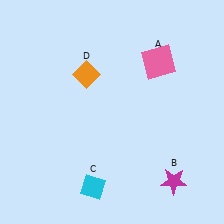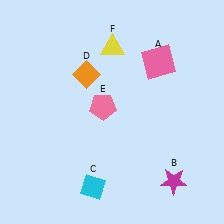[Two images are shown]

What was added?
A pink pentagon (E), a yellow triangle (F) were added in Image 2.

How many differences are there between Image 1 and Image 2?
There are 2 differences between the two images.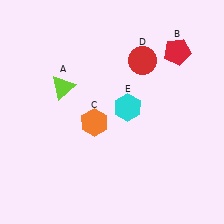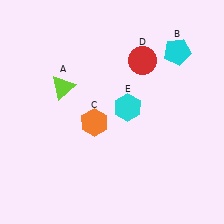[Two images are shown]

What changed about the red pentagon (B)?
In Image 1, B is red. In Image 2, it changed to cyan.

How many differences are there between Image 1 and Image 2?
There is 1 difference between the two images.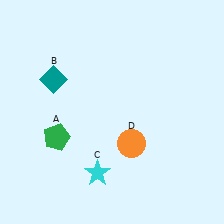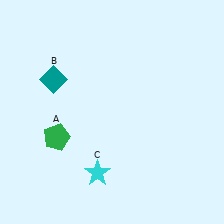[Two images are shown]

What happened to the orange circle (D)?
The orange circle (D) was removed in Image 2. It was in the bottom-right area of Image 1.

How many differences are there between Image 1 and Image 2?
There is 1 difference between the two images.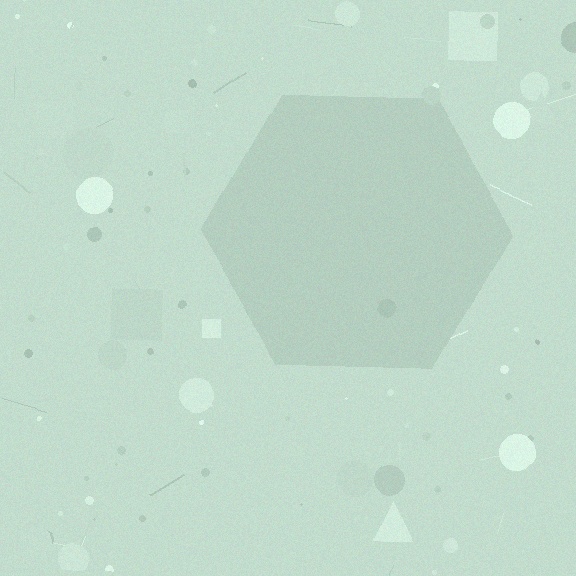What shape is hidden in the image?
A hexagon is hidden in the image.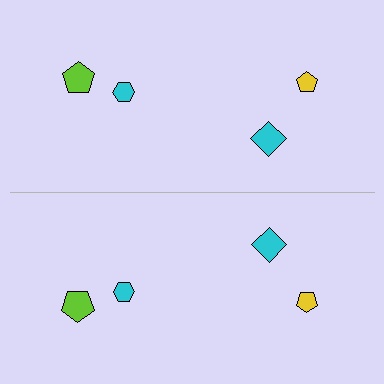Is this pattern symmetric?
Yes, this pattern has bilateral (reflection) symmetry.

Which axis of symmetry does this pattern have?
The pattern has a horizontal axis of symmetry running through the center of the image.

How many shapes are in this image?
There are 8 shapes in this image.